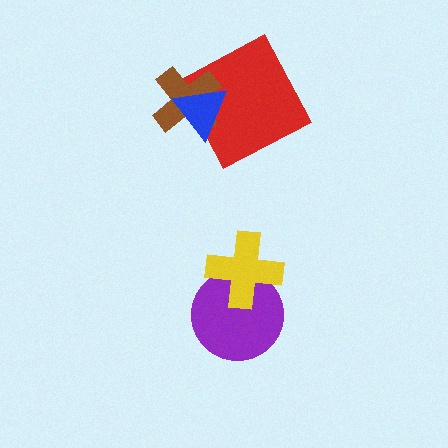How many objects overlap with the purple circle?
1 object overlaps with the purple circle.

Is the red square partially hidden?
Yes, it is partially covered by another shape.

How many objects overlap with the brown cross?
2 objects overlap with the brown cross.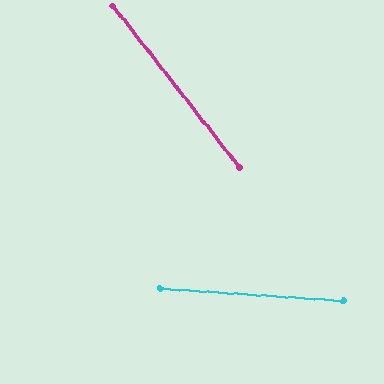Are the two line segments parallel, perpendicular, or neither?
Neither parallel nor perpendicular — they differ by about 48°.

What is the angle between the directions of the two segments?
Approximately 48 degrees.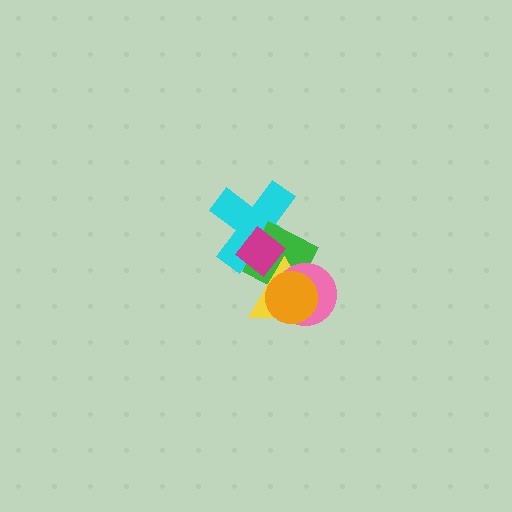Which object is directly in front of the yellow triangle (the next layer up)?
The pink circle is directly in front of the yellow triangle.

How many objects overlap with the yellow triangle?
5 objects overlap with the yellow triangle.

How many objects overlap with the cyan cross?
3 objects overlap with the cyan cross.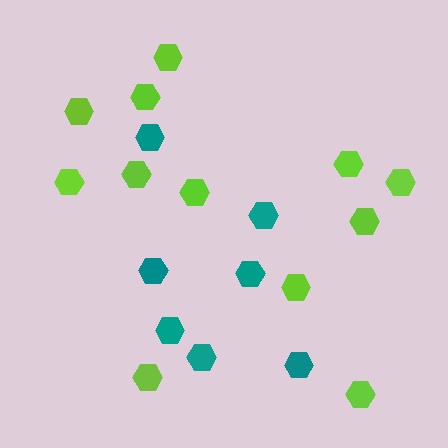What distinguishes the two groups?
There are 2 groups: one group of lime hexagons (12) and one group of teal hexagons (7).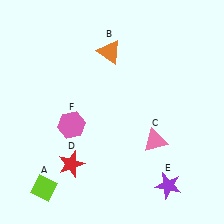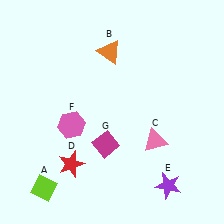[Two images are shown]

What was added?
A magenta diamond (G) was added in Image 2.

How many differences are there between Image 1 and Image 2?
There is 1 difference between the two images.